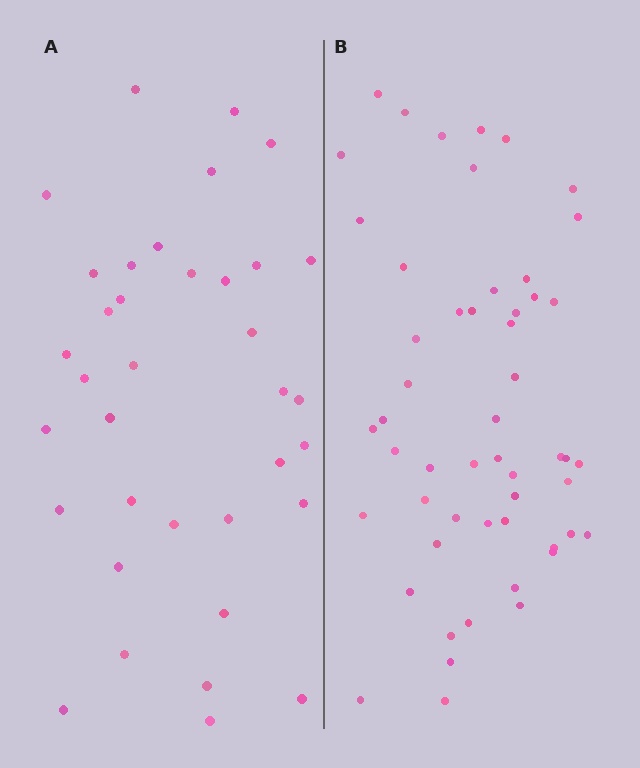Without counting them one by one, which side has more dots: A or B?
Region B (the right region) has more dots.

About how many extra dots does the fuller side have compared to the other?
Region B has approximately 15 more dots than region A.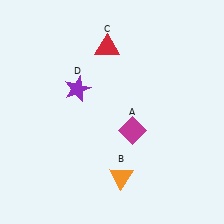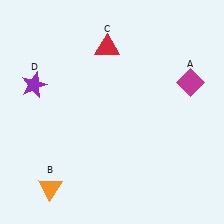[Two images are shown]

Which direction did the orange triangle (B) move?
The orange triangle (B) moved left.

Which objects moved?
The objects that moved are: the magenta diamond (A), the orange triangle (B), the purple star (D).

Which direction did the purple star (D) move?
The purple star (D) moved left.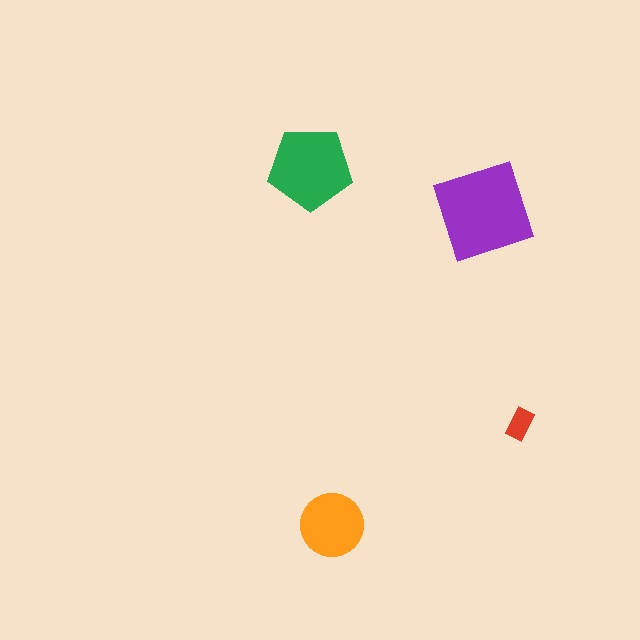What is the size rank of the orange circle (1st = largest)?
3rd.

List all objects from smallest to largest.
The red rectangle, the orange circle, the green pentagon, the purple square.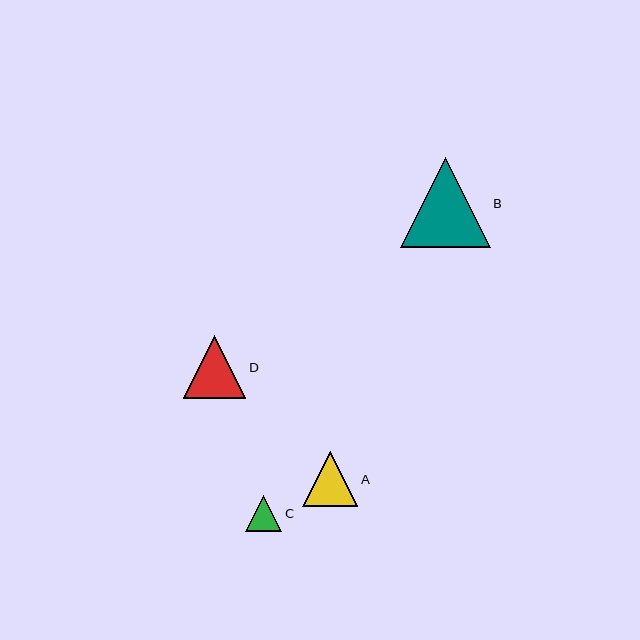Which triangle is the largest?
Triangle B is the largest with a size of approximately 90 pixels.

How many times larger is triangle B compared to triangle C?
Triangle B is approximately 2.5 times the size of triangle C.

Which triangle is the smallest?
Triangle C is the smallest with a size of approximately 36 pixels.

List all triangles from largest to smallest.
From largest to smallest: B, D, A, C.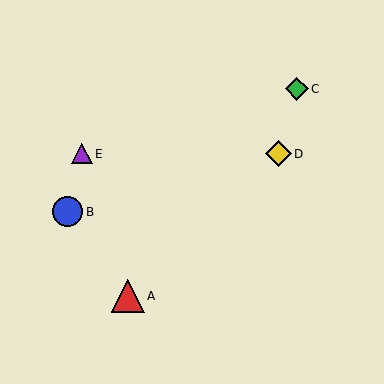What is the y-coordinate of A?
Object A is at y≈296.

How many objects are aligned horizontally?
2 objects (D, E) are aligned horizontally.